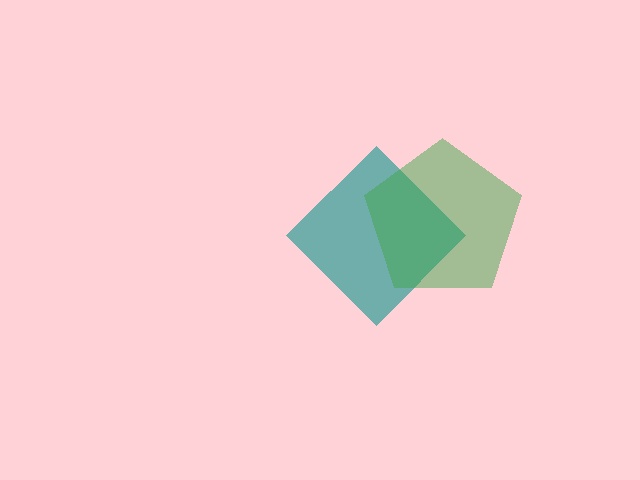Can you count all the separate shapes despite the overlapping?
Yes, there are 2 separate shapes.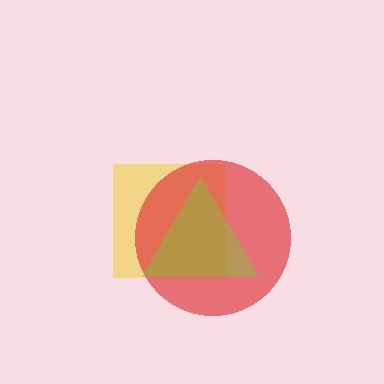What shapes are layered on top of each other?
The layered shapes are: a yellow square, a red circle, a lime triangle.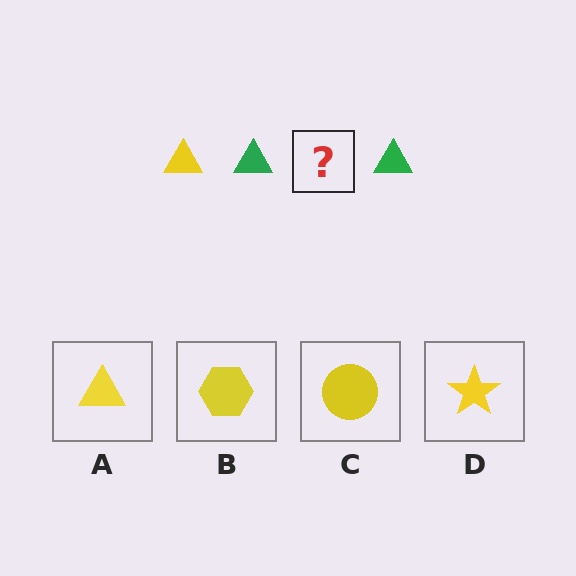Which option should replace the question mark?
Option A.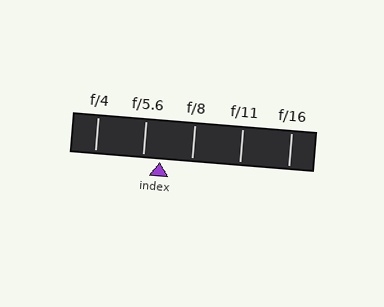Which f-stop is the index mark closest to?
The index mark is closest to f/5.6.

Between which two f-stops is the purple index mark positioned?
The index mark is between f/5.6 and f/8.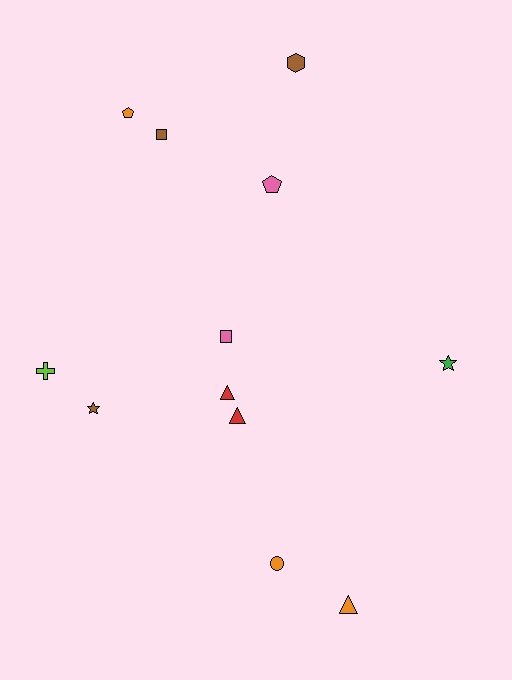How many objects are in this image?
There are 12 objects.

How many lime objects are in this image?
There is 1 lime object.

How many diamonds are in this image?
There are no diamonds.